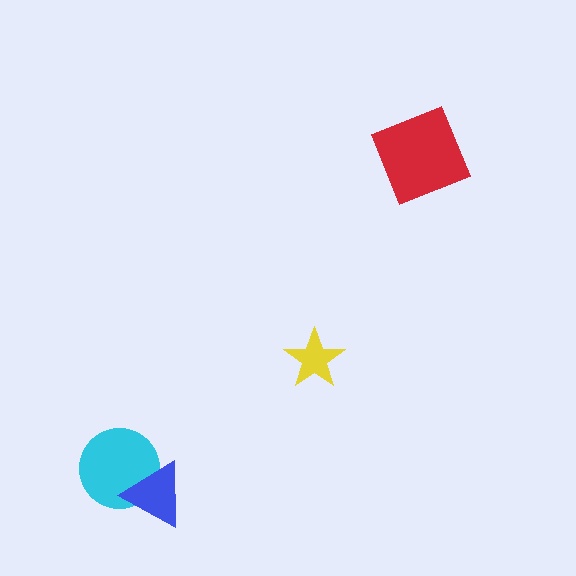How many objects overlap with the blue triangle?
1 object overlaps with the blue triangle.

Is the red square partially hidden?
No, no other shape covers it.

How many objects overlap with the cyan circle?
1 object overlaps with the cyan circle.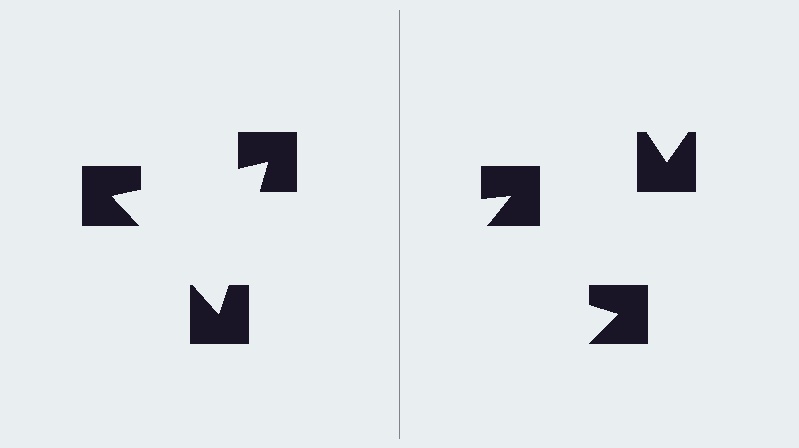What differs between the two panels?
The notched squares are positioned identically on both sides; only the wedge orientations differ. On the left they align to a triangle; on the right they are misaligned.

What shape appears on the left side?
An illusory triangle.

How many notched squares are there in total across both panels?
6 — 3 on each side.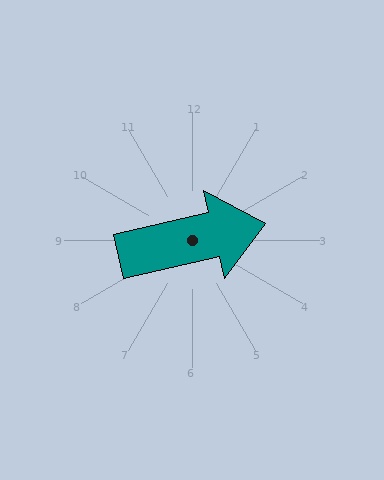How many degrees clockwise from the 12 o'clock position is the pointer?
Approximately 77 degrees.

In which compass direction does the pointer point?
East.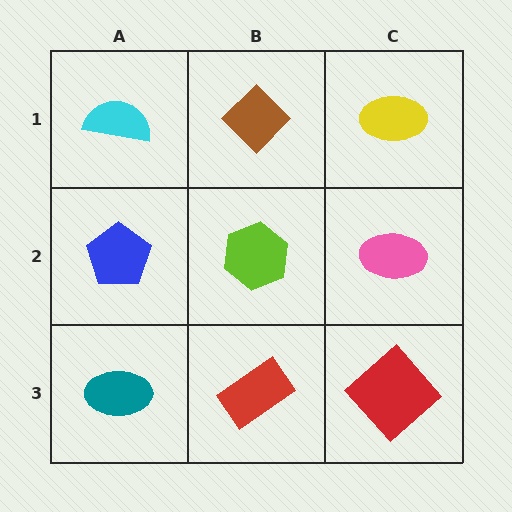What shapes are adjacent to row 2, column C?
A yellow ellipse (row 1, column C), a red diamond (row 3, column C), a lime hexagon (row 2, column B).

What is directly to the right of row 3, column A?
A red rectangle.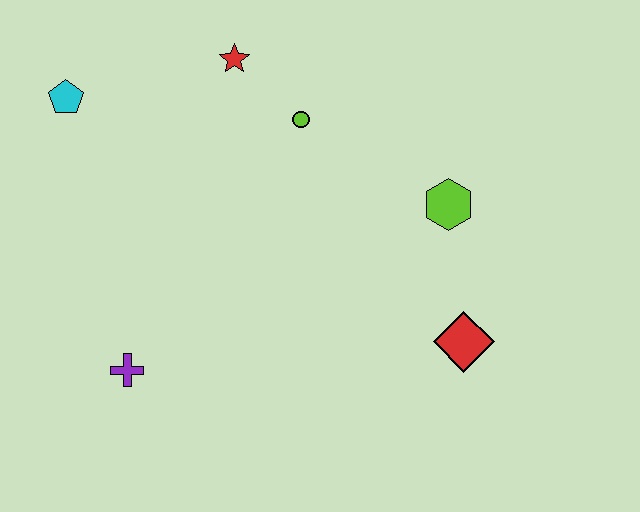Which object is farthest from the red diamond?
The cyan pentagon is farthest from the red diamond.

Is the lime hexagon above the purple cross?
Yes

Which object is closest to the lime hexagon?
The red diamond is closest to the lime hexagon.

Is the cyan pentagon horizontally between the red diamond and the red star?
No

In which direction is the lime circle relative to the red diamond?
The lime circle is above the red diamond.